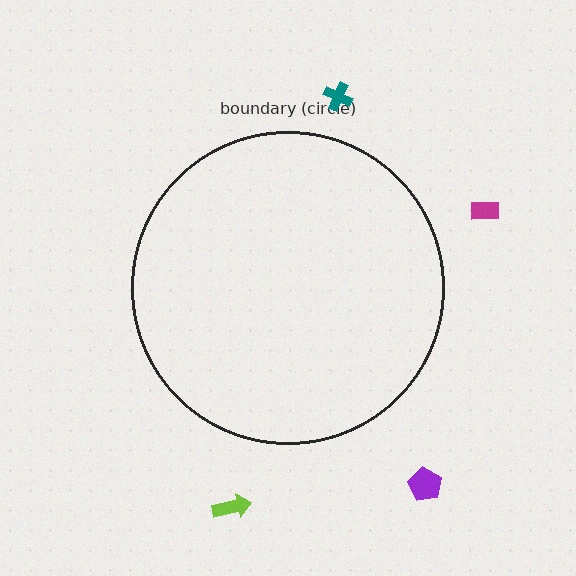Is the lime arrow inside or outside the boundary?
Outside.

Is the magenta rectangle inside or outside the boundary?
Outside.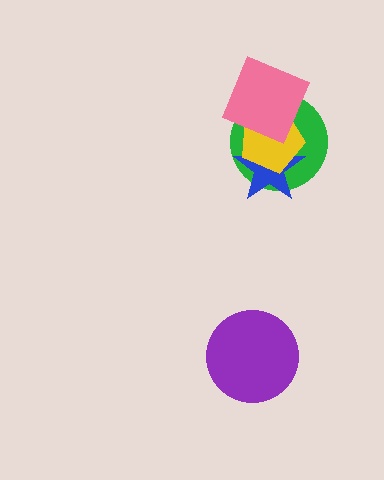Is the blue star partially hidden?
Yes, it is partially covered by another shape.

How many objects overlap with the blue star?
3 objects overlap with the blue star.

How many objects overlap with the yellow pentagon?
3 objects overlap with the yellow pentagon.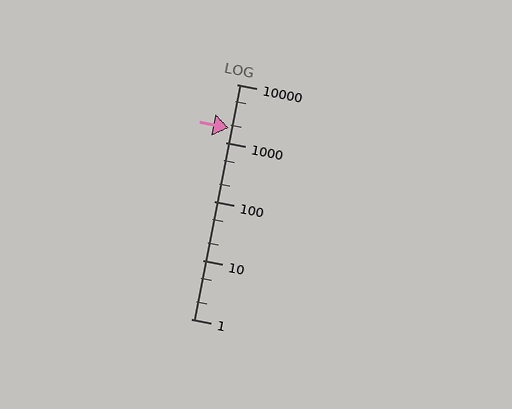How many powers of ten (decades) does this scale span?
The scale spans 4 decades, from 1 to 10000.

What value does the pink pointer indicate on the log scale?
The pointer indicates approximately 1800.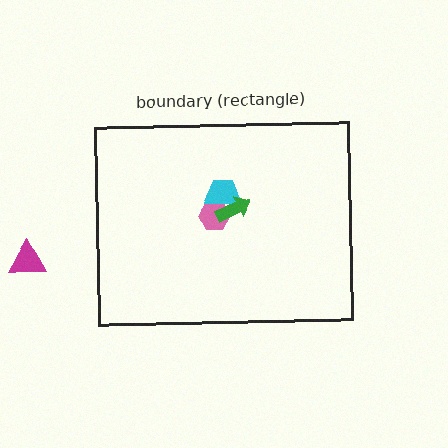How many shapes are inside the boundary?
3 inside, 1 outside.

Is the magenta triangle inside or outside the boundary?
Outside.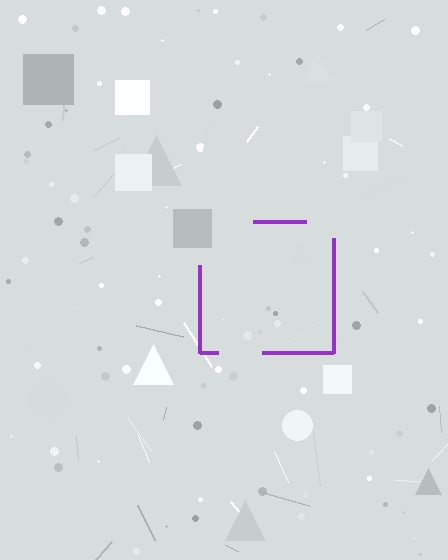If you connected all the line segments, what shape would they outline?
They would outline a square.